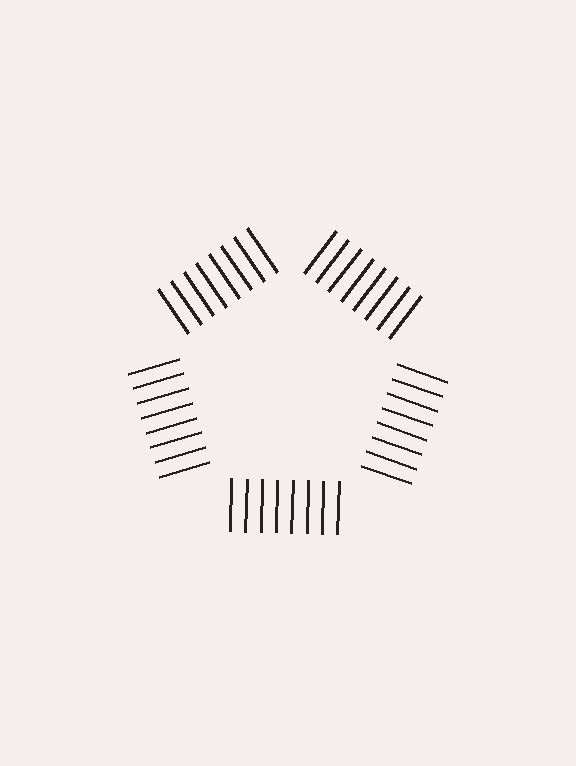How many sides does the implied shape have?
5 sides — the line-ends trace a pentagon.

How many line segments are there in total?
40 — 8 along each of the 5 edges.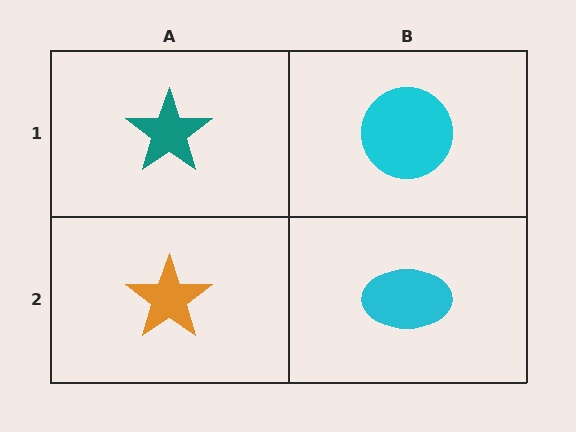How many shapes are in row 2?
2 shapes.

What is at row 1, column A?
A teal star.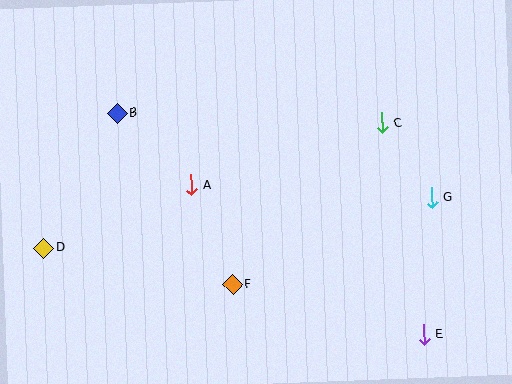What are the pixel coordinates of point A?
Point A is at (191, 185).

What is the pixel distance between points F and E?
The distance between F and E is 198 pixels.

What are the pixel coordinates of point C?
Point C is at (382, 123).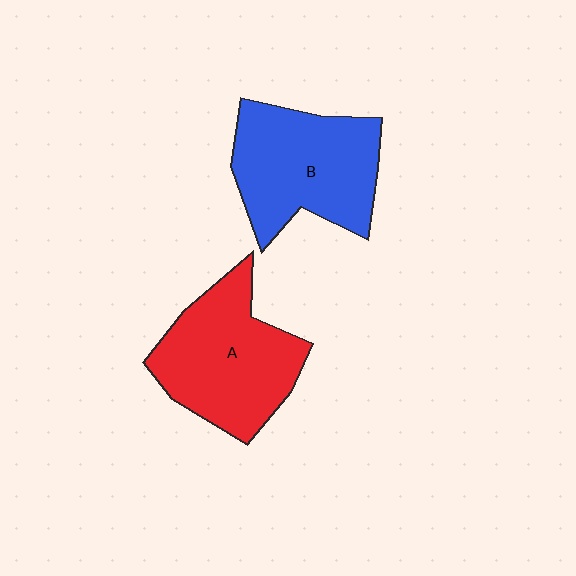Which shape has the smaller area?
Shape B (blue).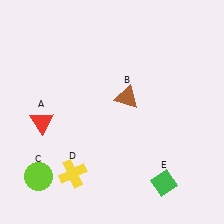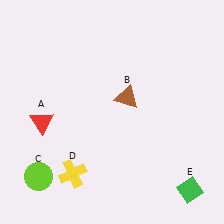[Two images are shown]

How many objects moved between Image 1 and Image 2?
1 object moved between the two images.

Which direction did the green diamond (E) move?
The green diamond (E) moved right.